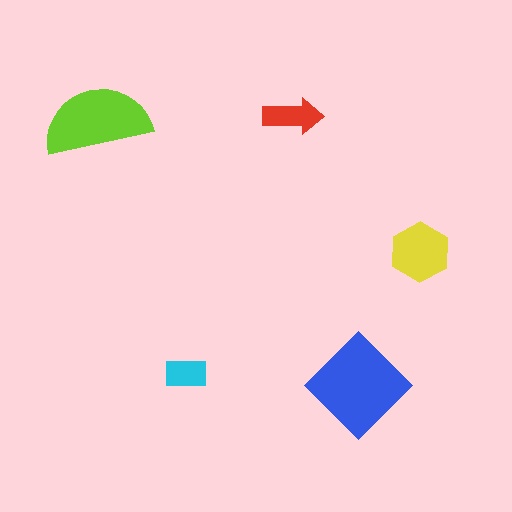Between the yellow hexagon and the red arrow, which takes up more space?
The yellow hexagon.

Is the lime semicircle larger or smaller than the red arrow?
Larger.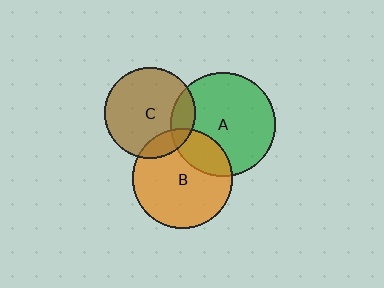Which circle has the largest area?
Circle A (green).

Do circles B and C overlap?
Yes.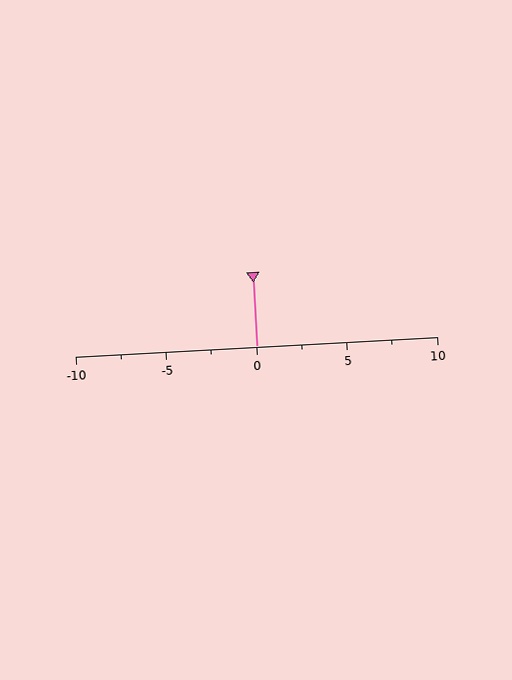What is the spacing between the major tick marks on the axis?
The major ticks are spaced 5 apart.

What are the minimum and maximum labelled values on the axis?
The axis runs from -10 to 10.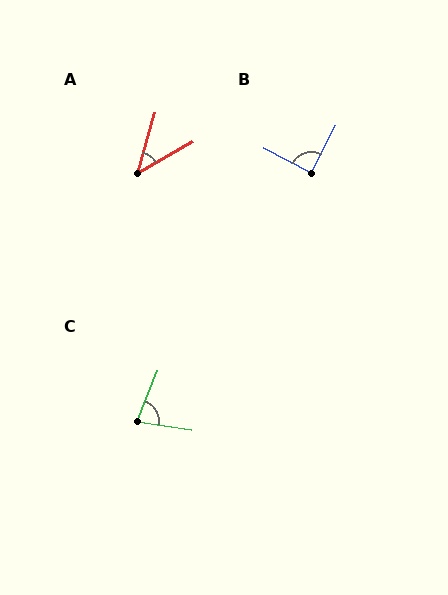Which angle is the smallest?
A, at approximately 44 degrees.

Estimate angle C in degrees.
Approximately 77 degrees.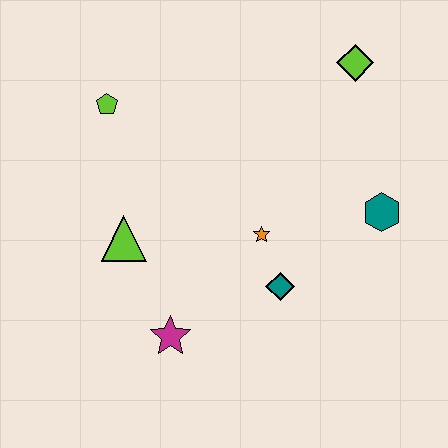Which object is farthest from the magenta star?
The lime diamond is farthest from the magenta star.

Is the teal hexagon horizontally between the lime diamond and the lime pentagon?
No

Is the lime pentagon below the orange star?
No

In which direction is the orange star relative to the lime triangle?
The orange star is to the right of the lime triangle.